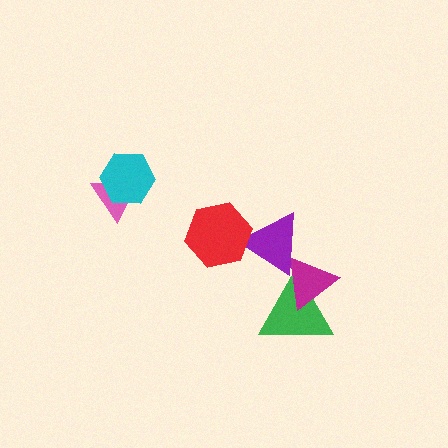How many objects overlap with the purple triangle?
2 objects overlap with the purple triangle.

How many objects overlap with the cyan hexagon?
1 object overlaps with the cyan hexagon.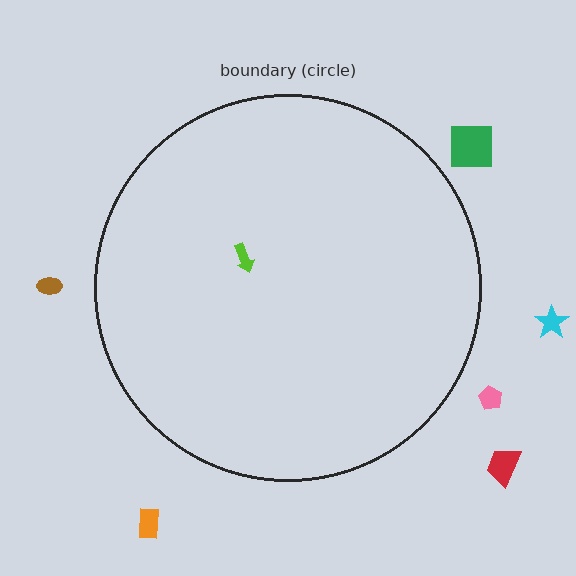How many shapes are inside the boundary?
1 inside, 6 outside.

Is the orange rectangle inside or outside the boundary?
Outside.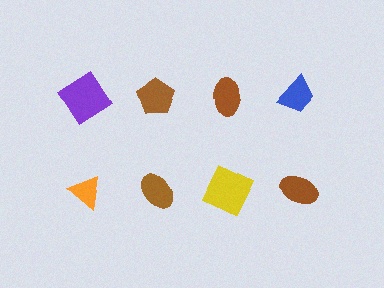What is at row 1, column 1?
A purple diamond.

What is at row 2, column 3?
A yellow square.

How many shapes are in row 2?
4 shapes.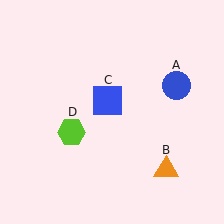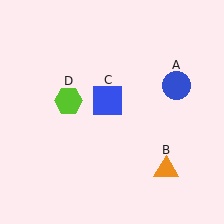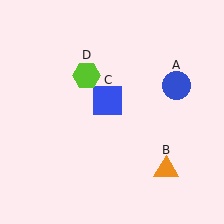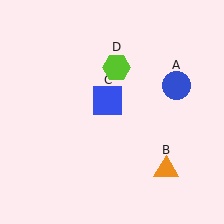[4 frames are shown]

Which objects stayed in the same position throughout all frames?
Blue circle (object A) and orange triangle (object B) and blue square (object C) remained stationary.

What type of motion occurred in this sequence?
The lime hexagon (object D) rotated clockwise around the center of the scene.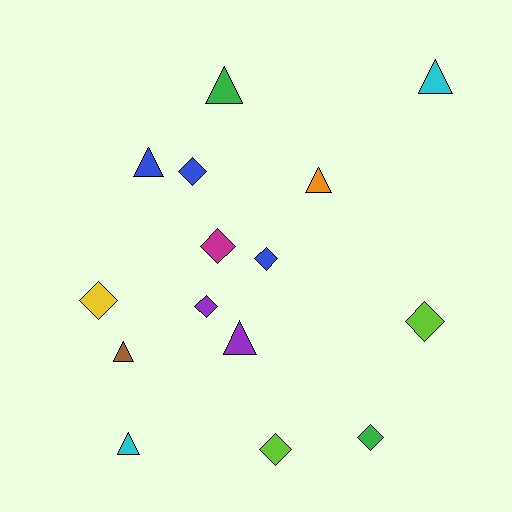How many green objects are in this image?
There are 2 green objects.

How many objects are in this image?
There are 15 objects.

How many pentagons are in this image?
There are no pentagons.